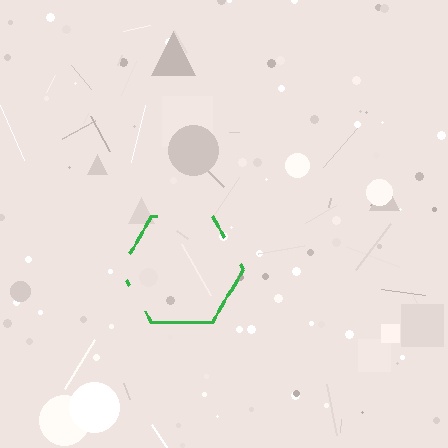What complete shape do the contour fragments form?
The contour fragments form a hexagon.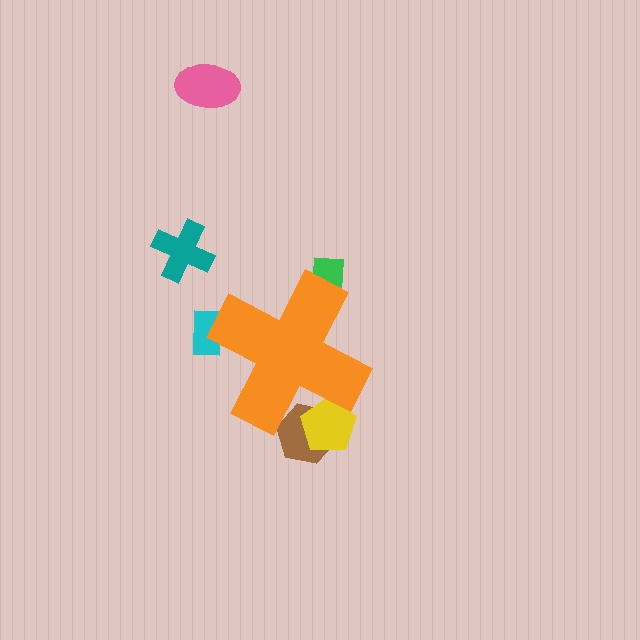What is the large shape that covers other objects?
An orange cross.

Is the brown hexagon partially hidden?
Yes, the brown hexagon is partially hidden behind the orange cross.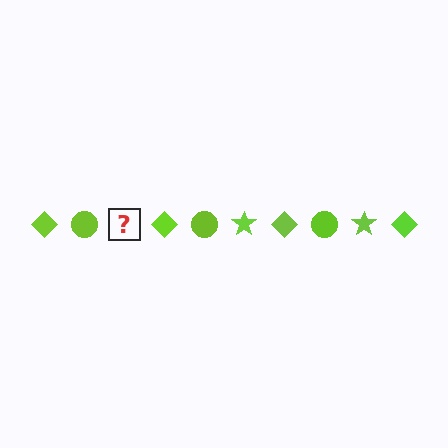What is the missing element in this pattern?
The missing element is a lime star.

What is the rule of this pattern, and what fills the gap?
The rule is that the pattern cycles through diamond, circle, star shapes in lime. The gap should be filled with a lime star.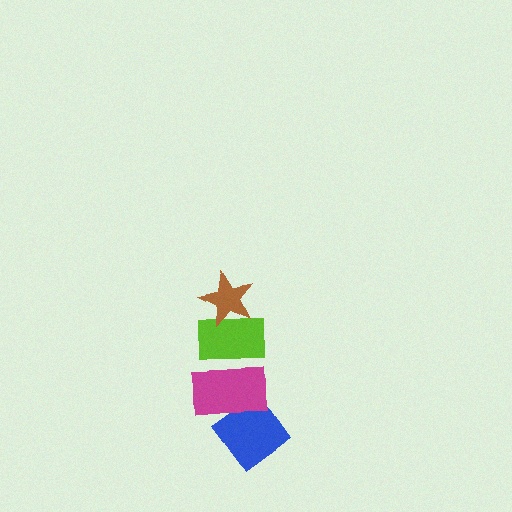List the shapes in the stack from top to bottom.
From top to bottom: the brown star, the lime rectangle, the magenta rectangle, the blue diamond.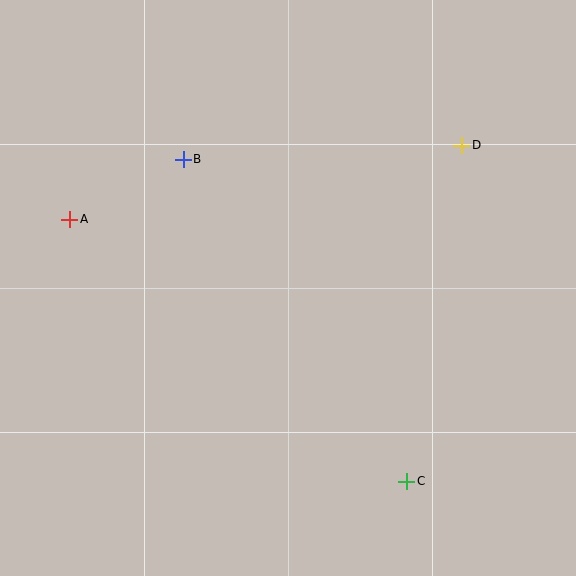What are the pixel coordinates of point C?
Point C is at (407, 481).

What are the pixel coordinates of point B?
Point B is at (183, 159).